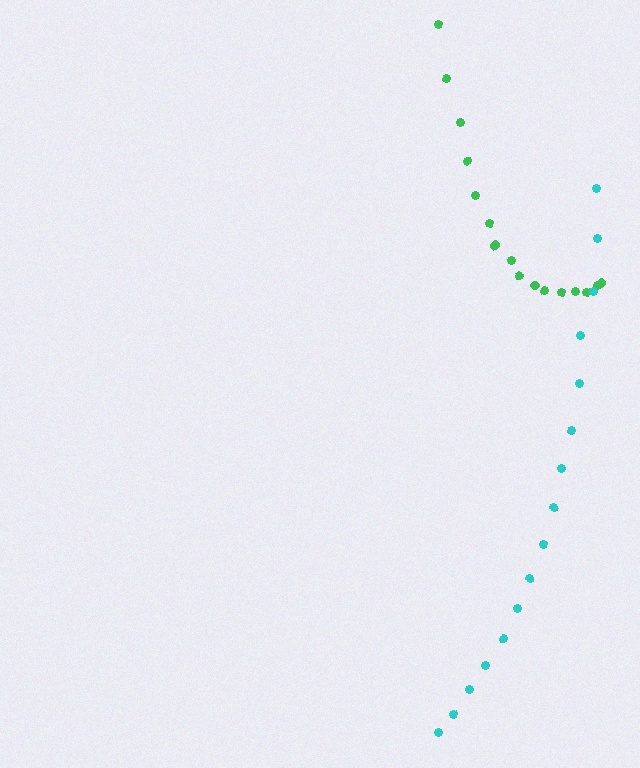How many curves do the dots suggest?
There are 2 distinct paths.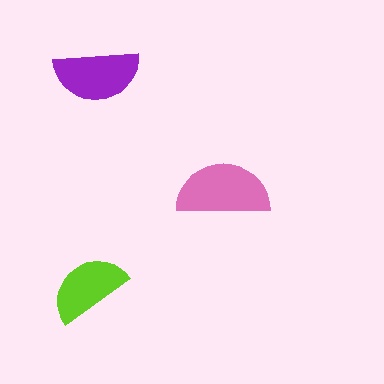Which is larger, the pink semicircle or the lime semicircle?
The pink one.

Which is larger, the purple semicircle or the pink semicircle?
The pink one.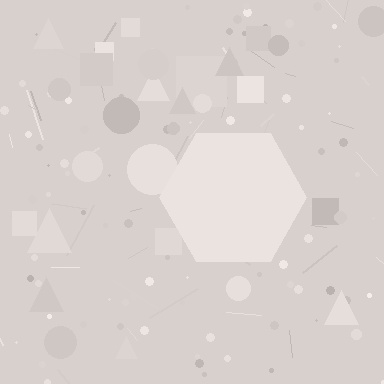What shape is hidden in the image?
A hexagon is hidden in the image.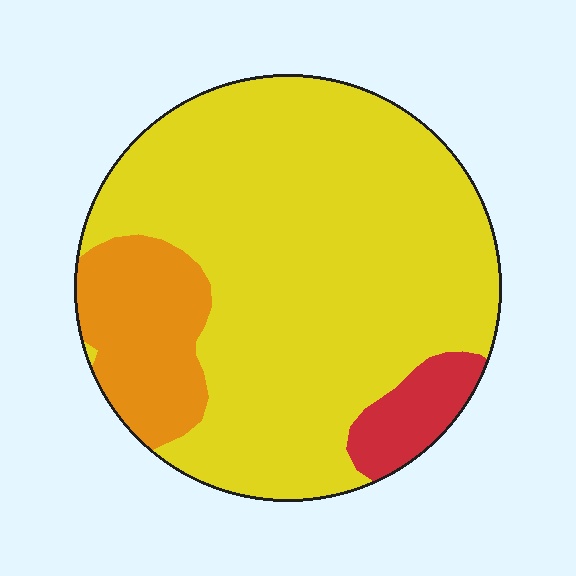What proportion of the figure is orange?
Orange takes up about one sixth (1/6) of the figure.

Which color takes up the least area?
Red, at roughly 5%.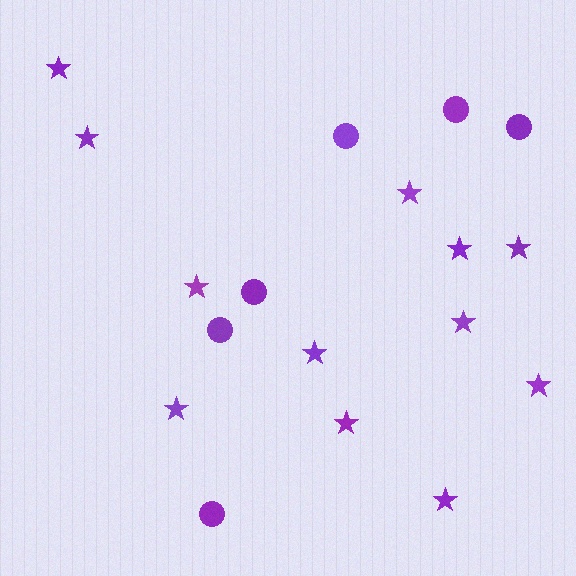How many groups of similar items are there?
There are 2 groups: one group of stars (12) and one group of circles (6).